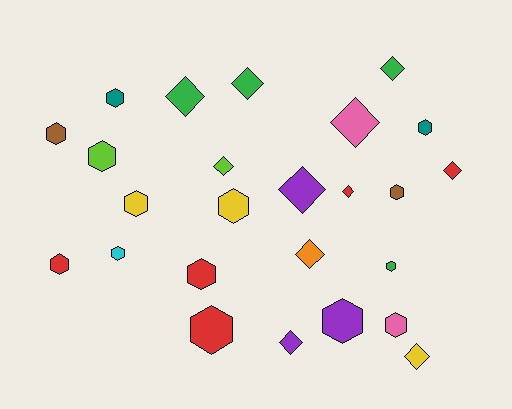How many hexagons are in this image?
There are 14 hexagons.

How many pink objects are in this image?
There are 2 pink objects.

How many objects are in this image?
There are 25 objects.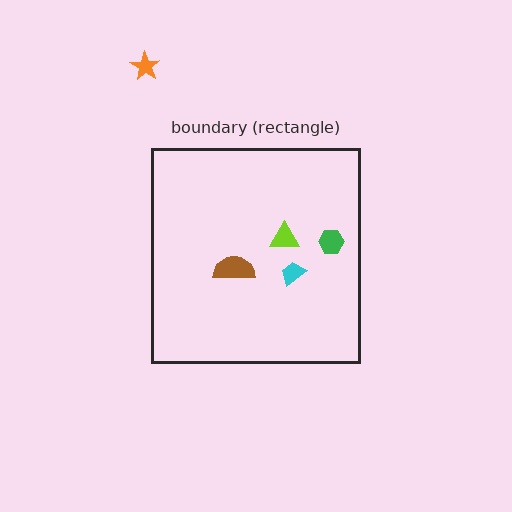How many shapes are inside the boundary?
4 inside, 1 outside.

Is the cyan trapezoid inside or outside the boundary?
Inside.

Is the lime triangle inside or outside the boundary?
Inside.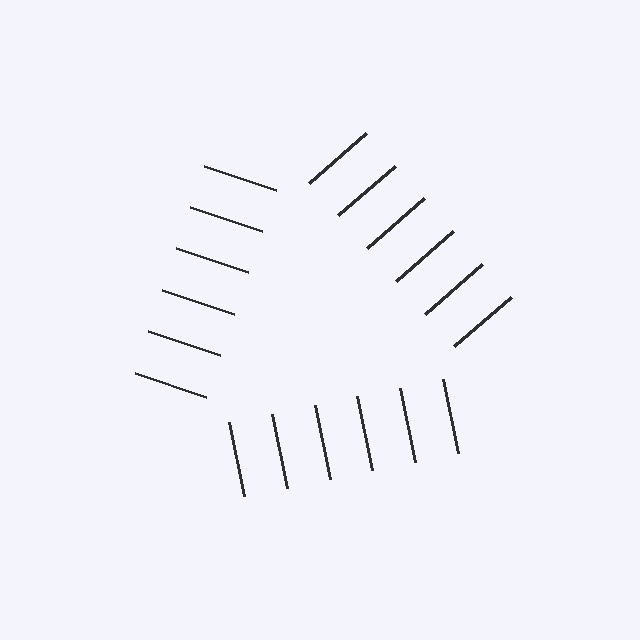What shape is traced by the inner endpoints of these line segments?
An illusory triangle — the line segments terminate on its edges but no continuous stroke is drawn.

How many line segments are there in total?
18 — 6 along each of the 3 edges.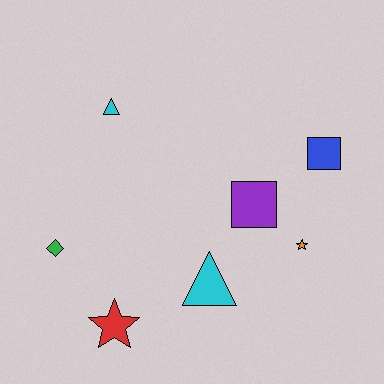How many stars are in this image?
There are 2 stars.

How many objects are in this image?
There are 7 objects.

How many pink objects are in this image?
There are no pink objects.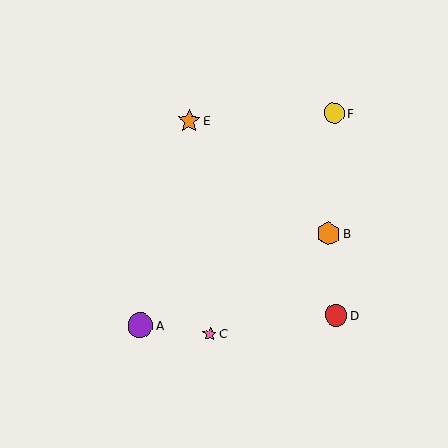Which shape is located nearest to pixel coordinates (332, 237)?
The orange hexagon (labeled B) at (329, 234) is nearest to that location.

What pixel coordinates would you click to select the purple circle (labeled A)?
Click at (140, 325) to select the purple circle A.